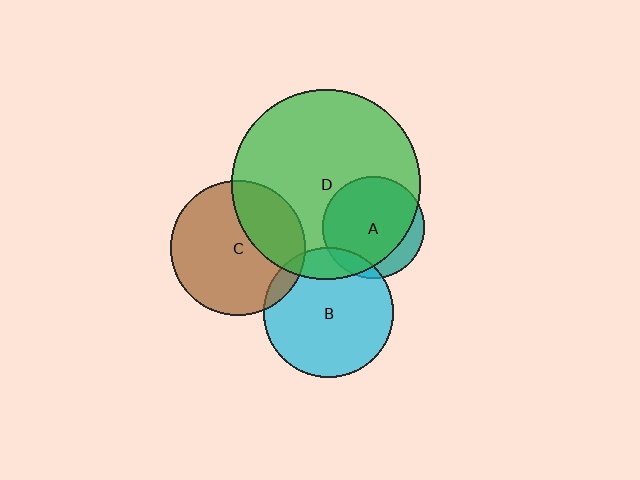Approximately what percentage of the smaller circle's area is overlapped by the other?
Approximately 10%.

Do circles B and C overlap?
Yes.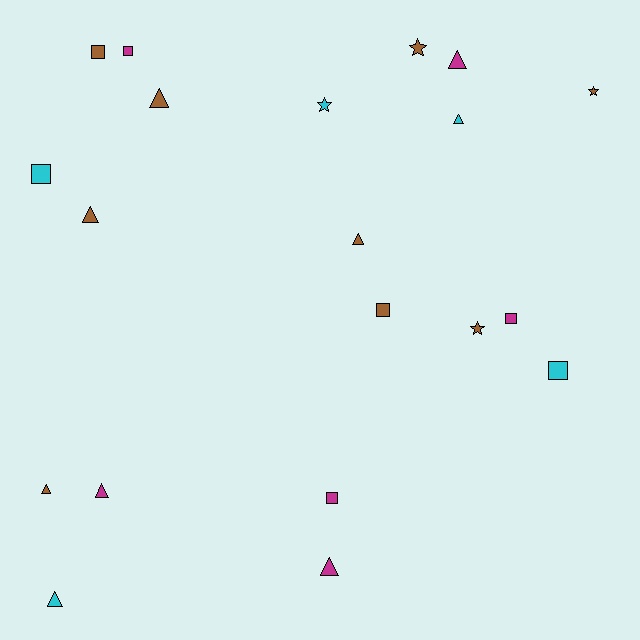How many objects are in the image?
There are 20 objects.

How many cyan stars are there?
There is 1 cyan star.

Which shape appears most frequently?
Triangle, with 9 objects.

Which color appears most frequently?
Brown, with 9 objects.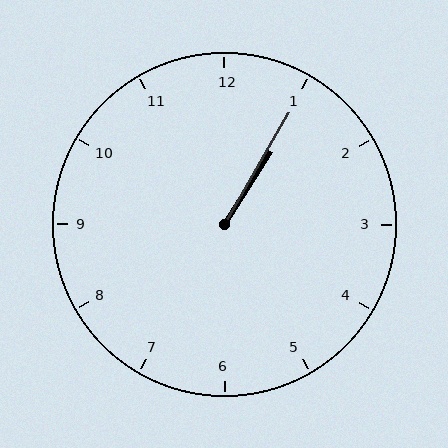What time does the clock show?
1:05.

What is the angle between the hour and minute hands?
Approximately 2 degrees.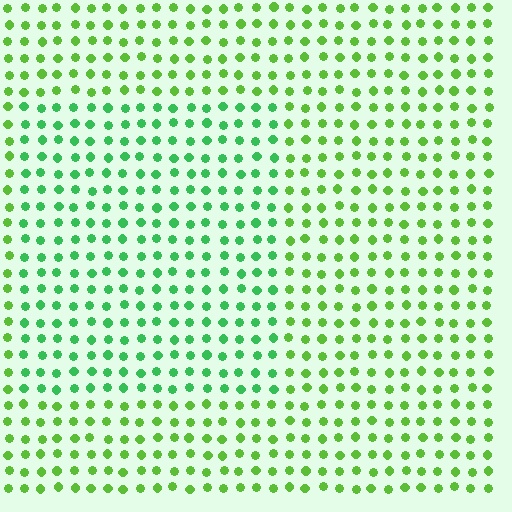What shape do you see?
I see a rectangle.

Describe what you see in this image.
The image is filled with small lime elements in a uniform arrangement. A rectangle-shaped region is visible where the elements are tinted to a slightly different hue, forming a subtle color boundary.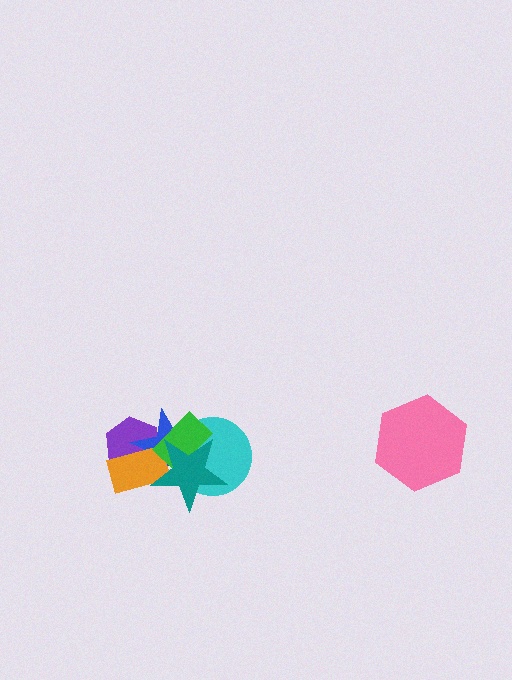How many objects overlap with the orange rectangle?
3 objects overlap with the orange rectangle.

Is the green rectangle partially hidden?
Yes, it is partially covered by another shape.